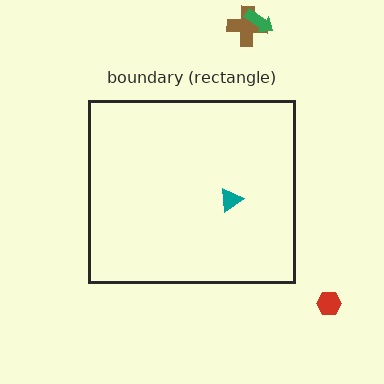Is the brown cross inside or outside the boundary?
Outside.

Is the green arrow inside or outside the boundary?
Outside.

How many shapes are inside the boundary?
1 inside, 3 outside.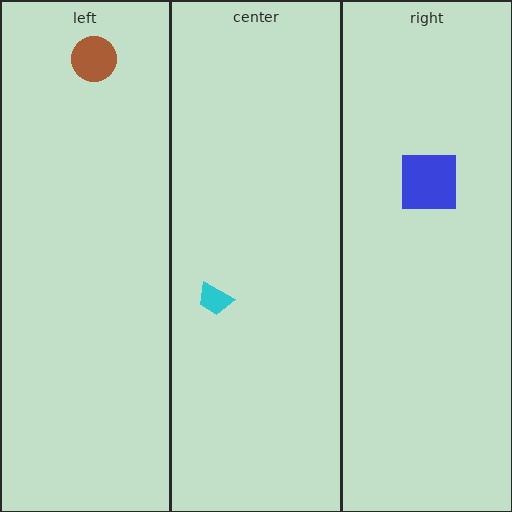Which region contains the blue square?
The right region.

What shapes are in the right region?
The blue square.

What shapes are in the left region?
The brown circle.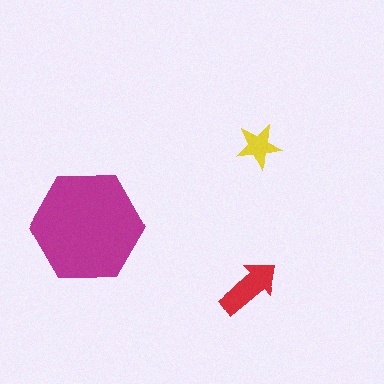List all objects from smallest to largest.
The yellow star, the red arrow, the magenta hexagon.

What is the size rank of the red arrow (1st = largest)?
2nd.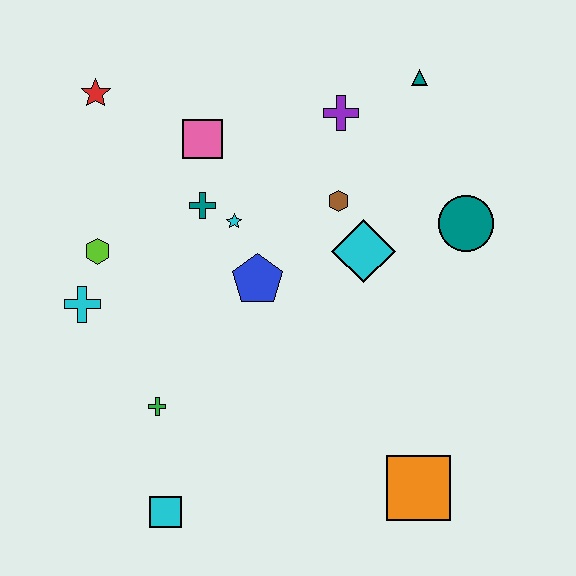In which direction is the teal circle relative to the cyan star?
The teal circle is to the right of the cyan star.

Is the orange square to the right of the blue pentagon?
Yes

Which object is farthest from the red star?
The orange square is farthest from the red star.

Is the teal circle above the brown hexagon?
No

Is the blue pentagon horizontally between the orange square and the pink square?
Yes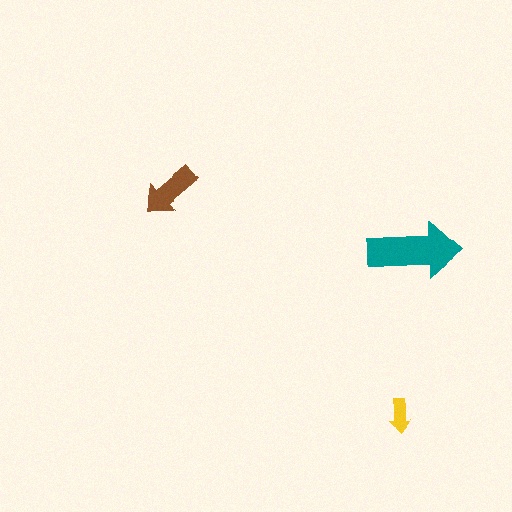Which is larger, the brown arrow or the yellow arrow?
The brown one.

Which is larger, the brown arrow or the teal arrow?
The teal one.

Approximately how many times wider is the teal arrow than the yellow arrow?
About 2.5 times wider.